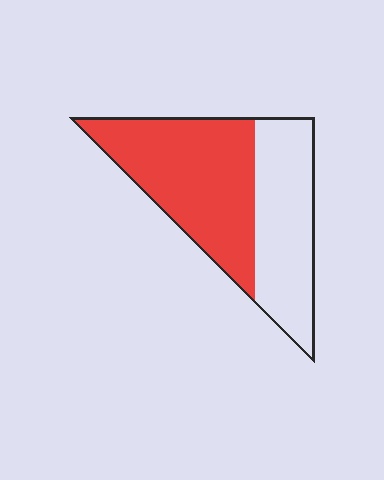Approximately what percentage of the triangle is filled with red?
Approximately 55%.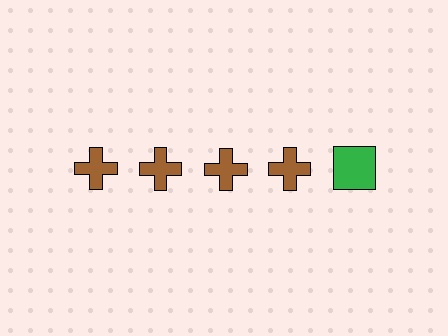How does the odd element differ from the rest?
It differs in both color (green instead of brown) and shape (square instead of cross).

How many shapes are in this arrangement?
There are 5 shapes arranged in a grid pattern.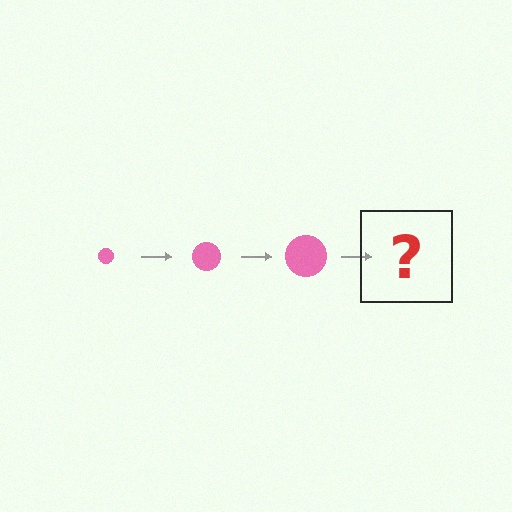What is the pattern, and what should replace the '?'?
The pattern is that the circle gets progressively larger each step. The '?' should be a pink circle, larger than the previous one.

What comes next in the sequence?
The next element should be a pink circle, larger than the previous one.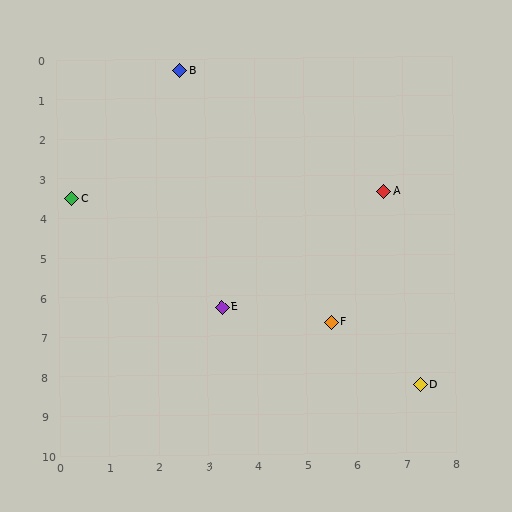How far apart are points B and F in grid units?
Points B and F are about 7.1 grid units apart.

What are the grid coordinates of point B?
Point B is at approximately (2.5, 0.3).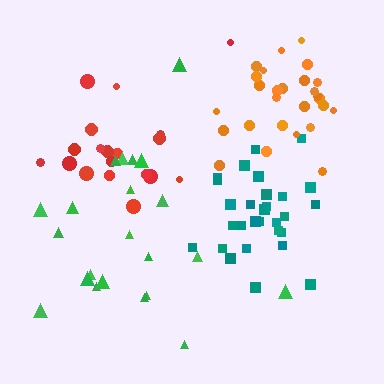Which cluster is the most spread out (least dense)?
Green.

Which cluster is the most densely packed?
Teal.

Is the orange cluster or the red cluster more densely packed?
Orange.